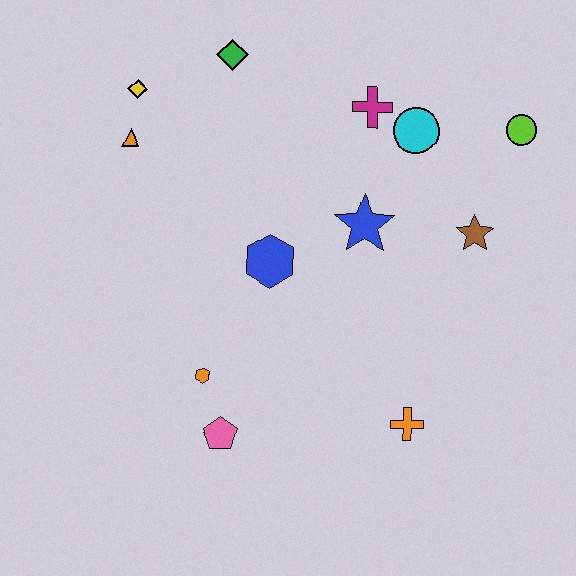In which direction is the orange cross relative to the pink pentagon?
The orange cross is to the right of the pink pentagon.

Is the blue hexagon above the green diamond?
No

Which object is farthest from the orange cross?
The yellow diamond is farthest from the orange cross.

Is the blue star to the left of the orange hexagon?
No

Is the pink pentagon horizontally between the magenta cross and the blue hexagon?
No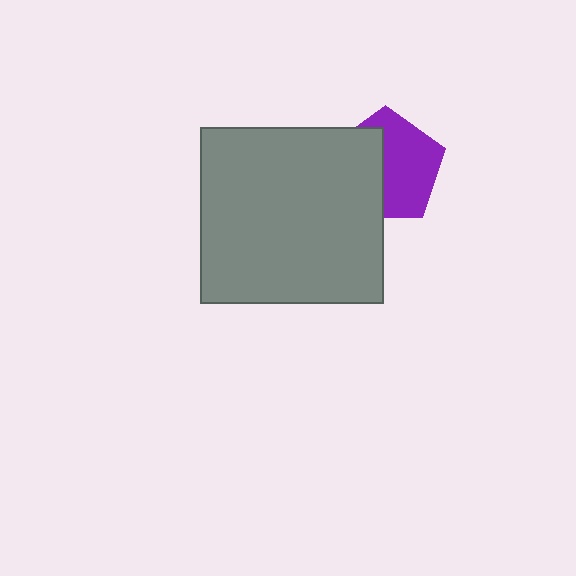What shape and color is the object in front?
The object in front is a gray rectangle.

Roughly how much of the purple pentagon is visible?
About half of it is visible (roughly 56%).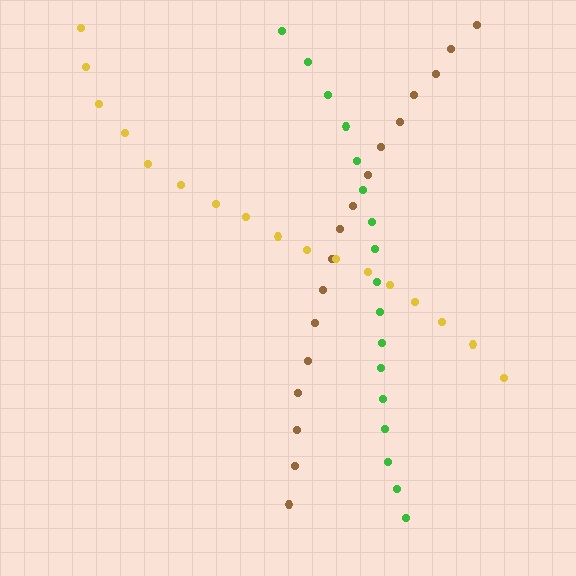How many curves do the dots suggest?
There are 3 distinct paths.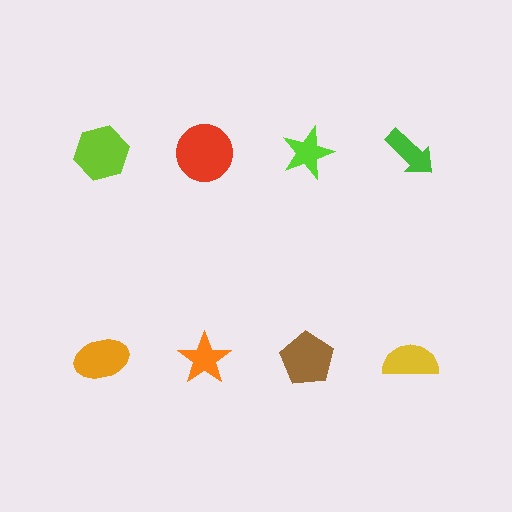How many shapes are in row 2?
4 shapes.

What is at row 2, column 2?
An orange star.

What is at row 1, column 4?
A green arrow.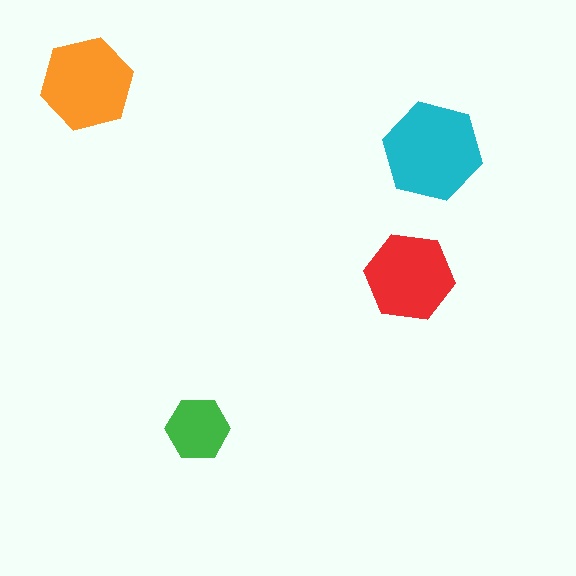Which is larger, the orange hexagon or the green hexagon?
The orange one.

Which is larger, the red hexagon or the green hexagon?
The red one.